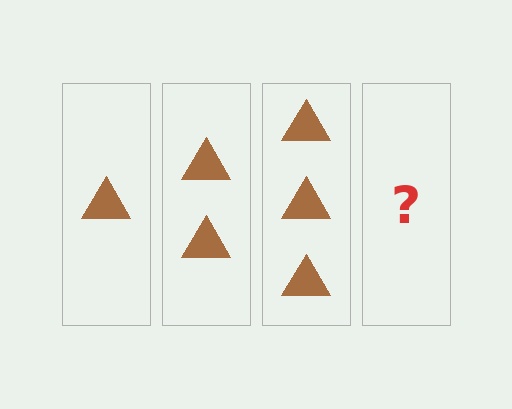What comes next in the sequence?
The next element should be 4 triangles.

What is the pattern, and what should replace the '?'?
The pattern is that each step adds one more triangle. The '?' should be 4 triangles.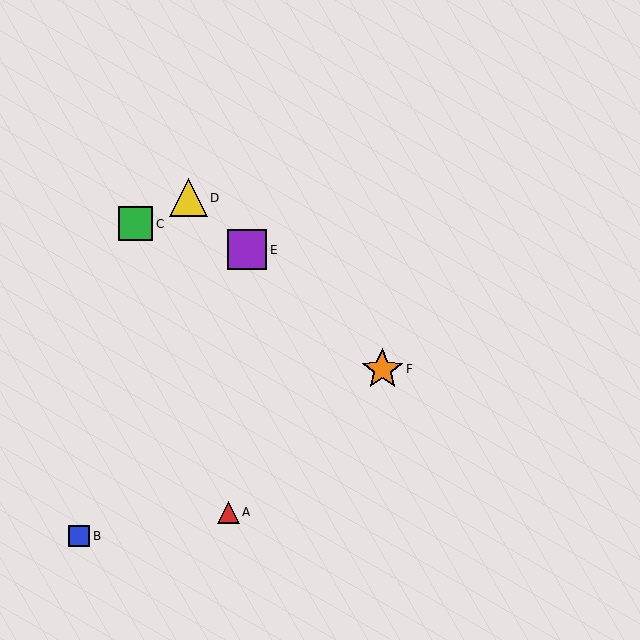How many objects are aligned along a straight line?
3 objects (D, E, F) are aligned along a straight line.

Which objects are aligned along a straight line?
Objects D, E, F are aligned along a straight line.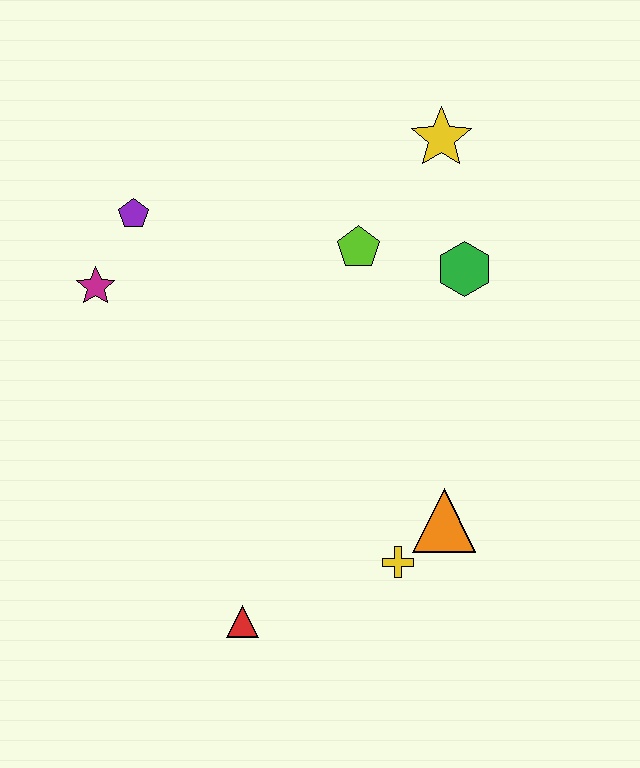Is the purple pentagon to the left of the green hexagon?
Yes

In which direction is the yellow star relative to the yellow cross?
The yellow star is above the yellow cross.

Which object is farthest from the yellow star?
The red triangle is farthest from the yellow star.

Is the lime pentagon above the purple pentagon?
No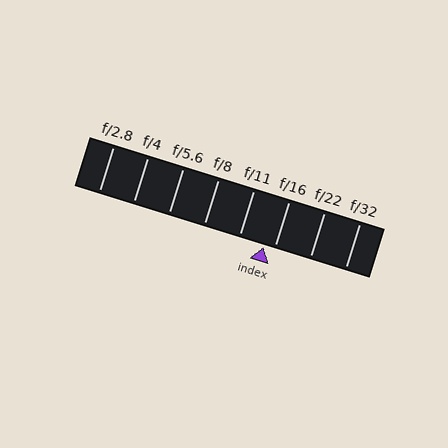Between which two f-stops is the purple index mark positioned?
The index mark is between f/11 and f/16.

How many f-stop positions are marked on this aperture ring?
There are 8 f-stop positions marked.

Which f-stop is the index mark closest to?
The index mark is closest to f/16.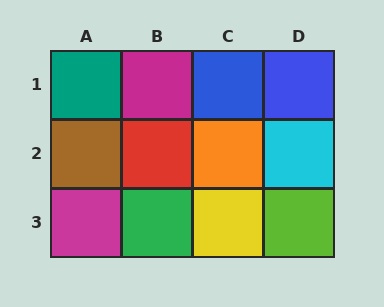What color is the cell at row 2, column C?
Orange.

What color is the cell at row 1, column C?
Blue.